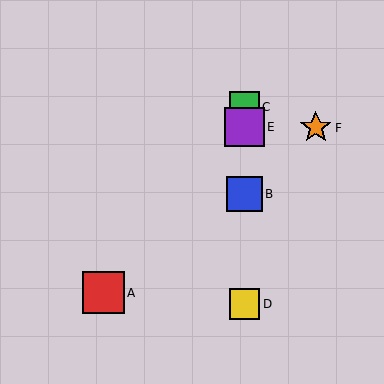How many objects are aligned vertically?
4 objects (B, C, D, E) are aligned vertically.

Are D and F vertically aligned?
No, D is at x≈244 and F is at x≈316.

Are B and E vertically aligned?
Yes, both are at x≈244.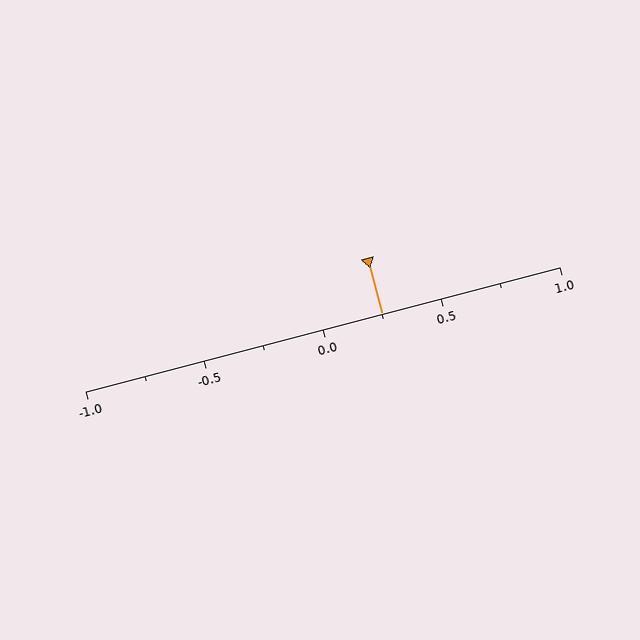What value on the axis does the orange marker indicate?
The marker indicates approximately 0.25.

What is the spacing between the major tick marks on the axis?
The major ticks are spaced 0.5 apart.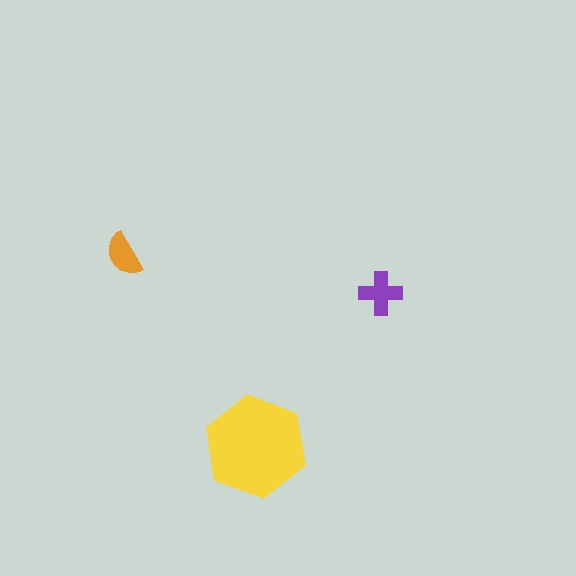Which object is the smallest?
The orange semicircle.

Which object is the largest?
The yellow hexagon.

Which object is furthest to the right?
The purple cross is rightmost.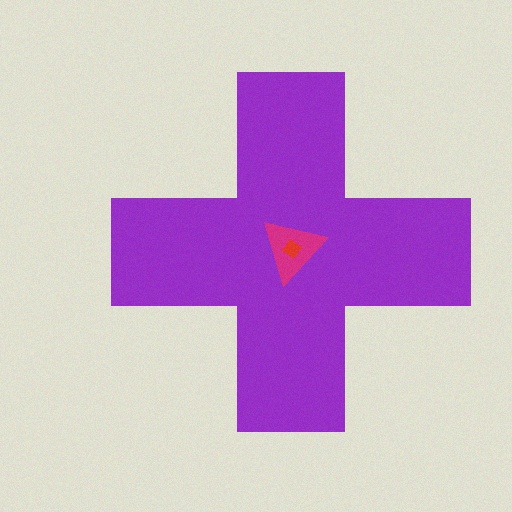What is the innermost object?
The red diamond.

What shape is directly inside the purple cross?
The magenta triangle.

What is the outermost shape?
The purple cross.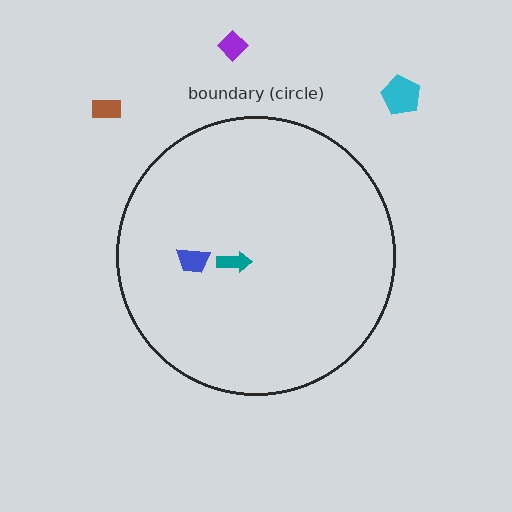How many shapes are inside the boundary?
2 inside, 3 outside.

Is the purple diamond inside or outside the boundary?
Outside.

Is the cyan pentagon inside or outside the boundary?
Outside.